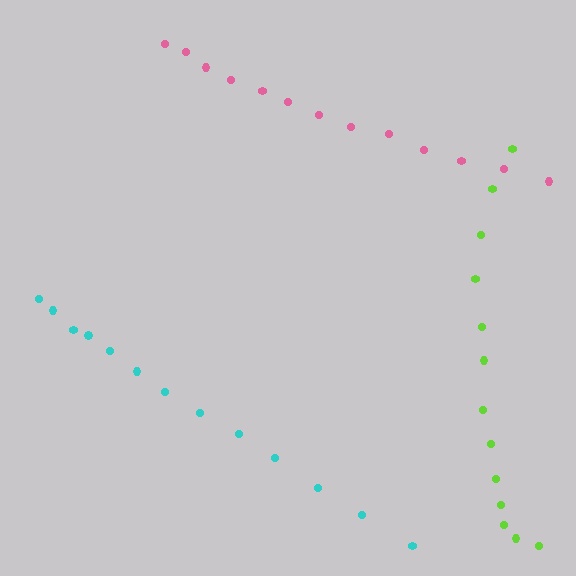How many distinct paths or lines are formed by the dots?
There are 3 distinct paths.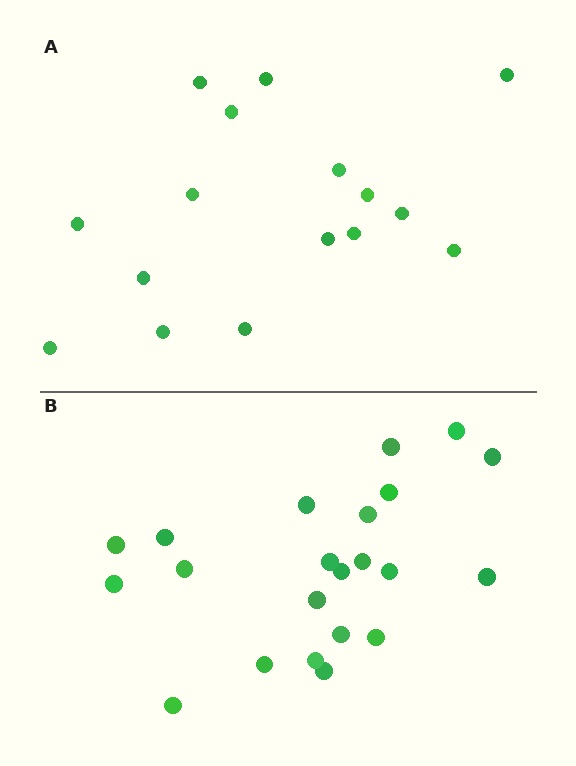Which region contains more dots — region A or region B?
Region B (the bottom region) has more dots.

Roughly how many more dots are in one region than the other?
Region B has about 6 more dots than region A.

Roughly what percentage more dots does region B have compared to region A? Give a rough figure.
About 40% more.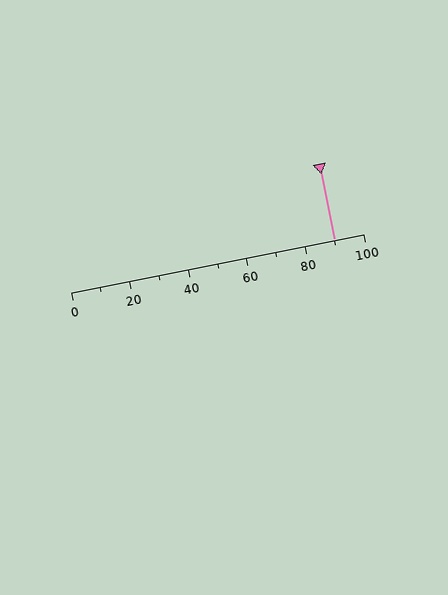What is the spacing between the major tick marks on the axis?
The major ticks are spaced 20 apart.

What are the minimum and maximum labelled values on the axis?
The axis runs from 0 to 100.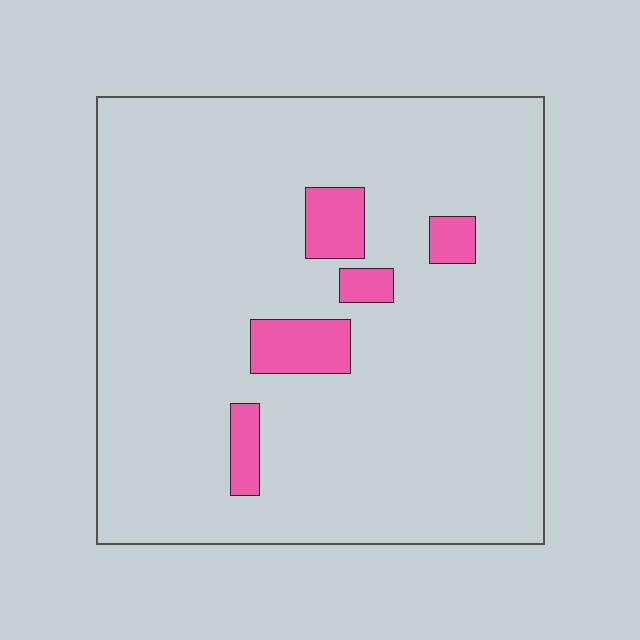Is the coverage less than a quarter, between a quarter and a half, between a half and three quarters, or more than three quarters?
Less than a quarter.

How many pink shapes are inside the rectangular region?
5.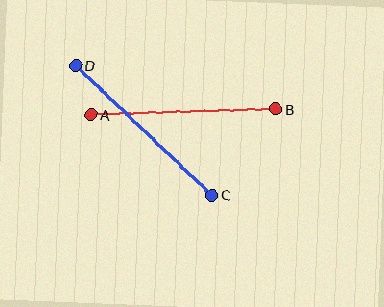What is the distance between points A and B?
The distance is approximately 184 pixels.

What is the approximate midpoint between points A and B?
The midpoint is at approximately (183, 112) pixels.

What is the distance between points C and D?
The distance is approximately 188 pixels.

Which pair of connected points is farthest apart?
Points C and D are farthest apart.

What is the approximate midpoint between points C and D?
The midpoint is at approximately (144, 130) pixels.